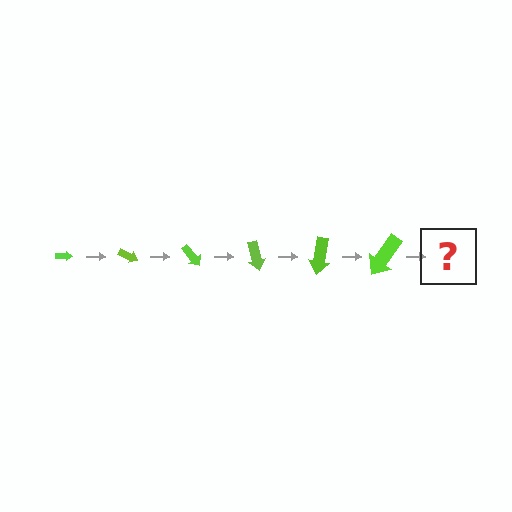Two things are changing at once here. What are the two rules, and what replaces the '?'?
The two rules are that the arrow grows larger each step and it rotates 25 degrees each step. The '?' should be an arrow, larger than the previous one and rotated 150 degrees from the start.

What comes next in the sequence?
The next element should be an arrow, larger than the previous one and rotated 150 degrees from the start.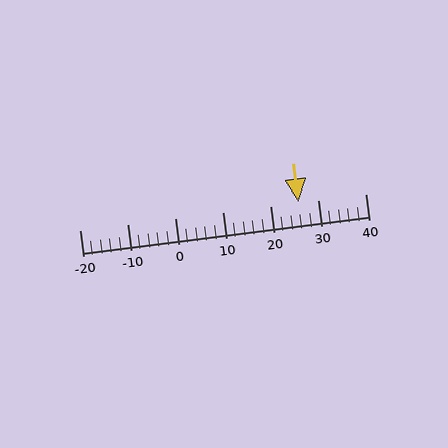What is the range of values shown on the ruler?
The ruler shows values from -20 to 40.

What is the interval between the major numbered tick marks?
The major tick marks are spaced 10 units apart.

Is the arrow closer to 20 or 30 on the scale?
The arrow is closer to 30.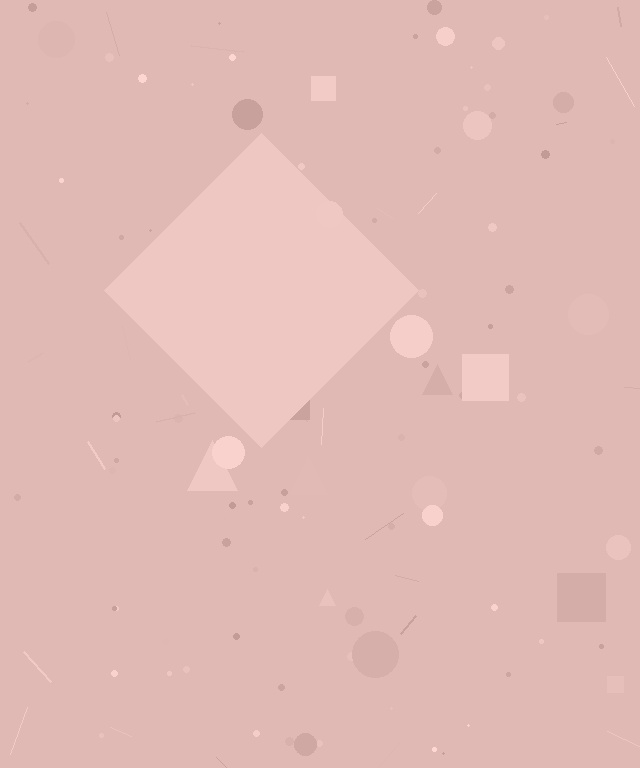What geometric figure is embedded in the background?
A diamond is embedded in the background.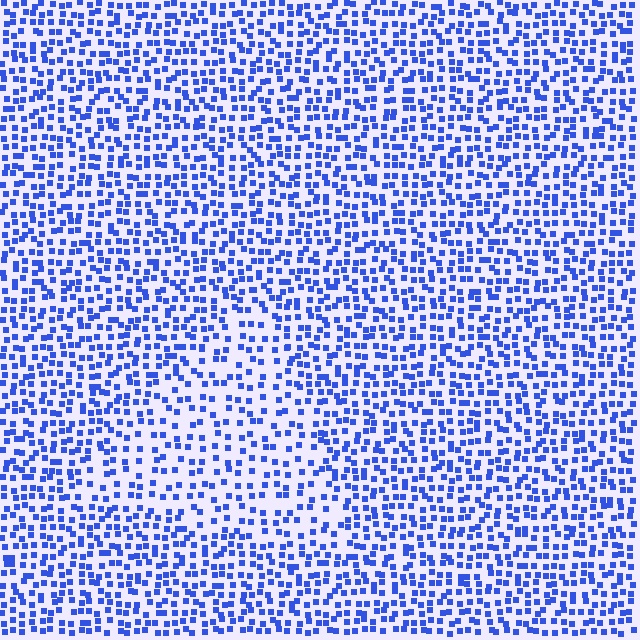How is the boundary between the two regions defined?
The boundary is defined by a change in element density (approximately 1.7x ratio). All elements are the same color, size, and shape.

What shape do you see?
I see a triangle.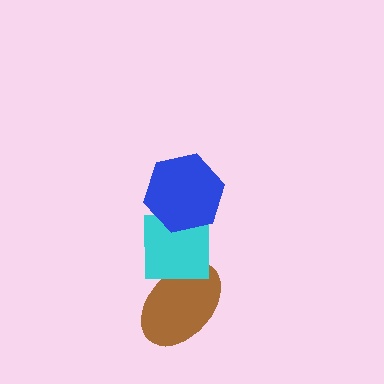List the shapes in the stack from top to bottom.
From top to bottom: the blue hexagon, the cyan square, the brown ellipse.